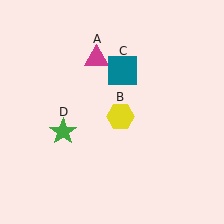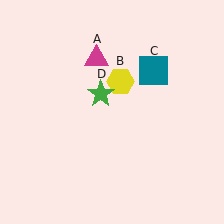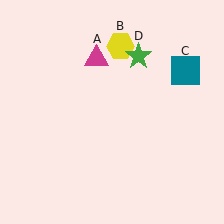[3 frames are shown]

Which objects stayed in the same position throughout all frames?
Magenta triangle (object A) remained stationary.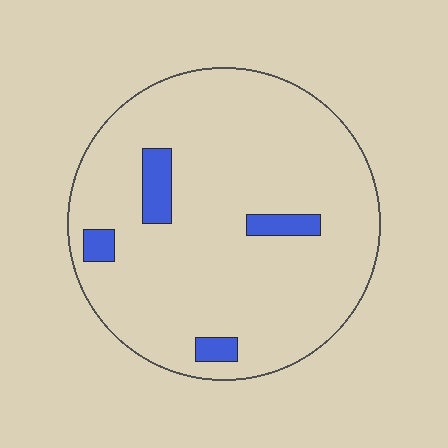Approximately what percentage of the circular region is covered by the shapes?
Approximately 10%.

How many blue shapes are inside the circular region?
4.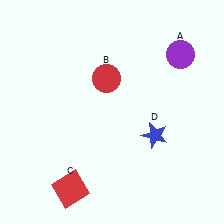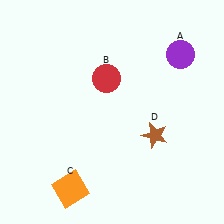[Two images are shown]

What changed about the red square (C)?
In Image 1, C is red. In Image 2, it changed to orange.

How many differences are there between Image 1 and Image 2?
There are 2 differences between the two images.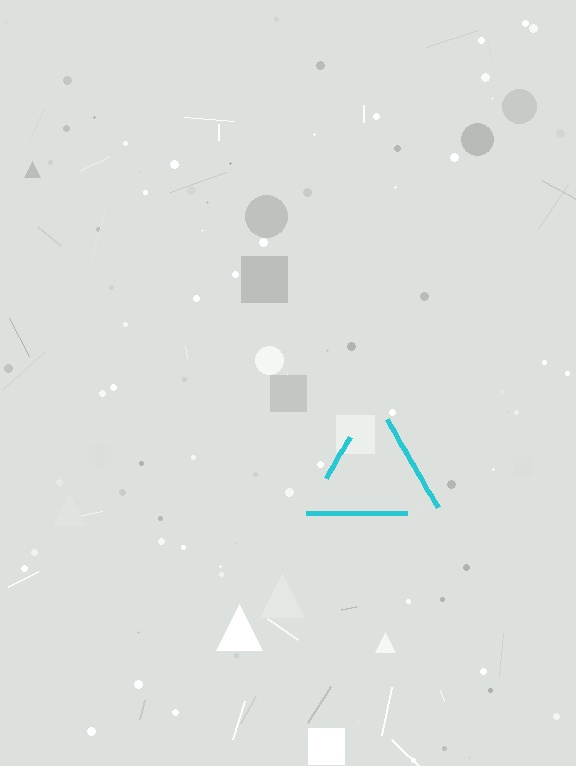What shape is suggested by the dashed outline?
The dashed outline suggests a triangle.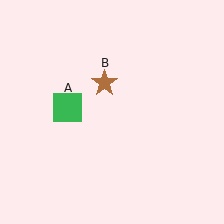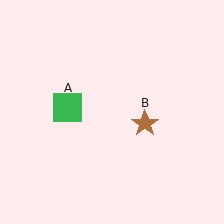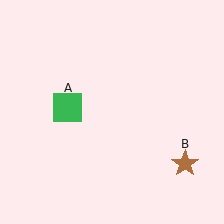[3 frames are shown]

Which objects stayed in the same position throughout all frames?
Green square (object A) remained stationary.